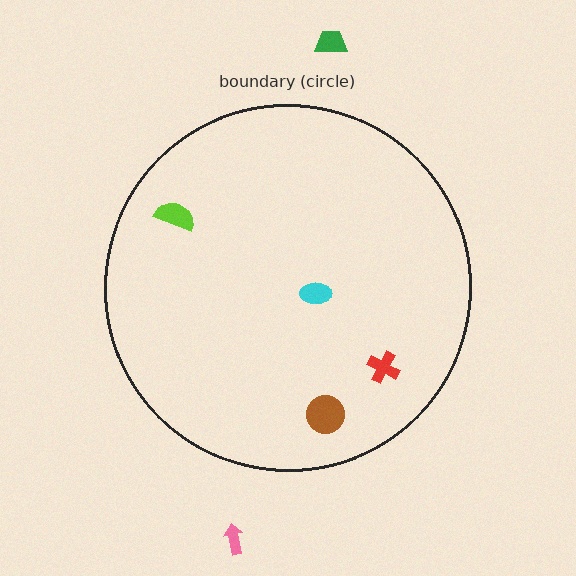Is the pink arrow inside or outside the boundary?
Outside.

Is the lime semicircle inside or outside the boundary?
Inside.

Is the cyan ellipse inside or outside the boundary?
Inside.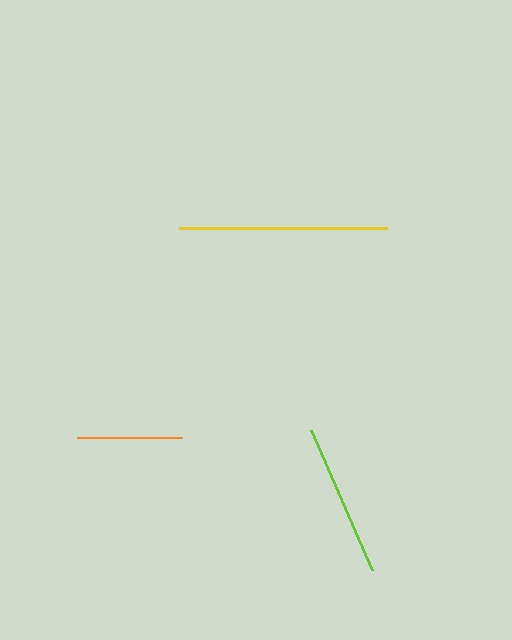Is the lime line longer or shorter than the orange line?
The lime line is longer than the orange line.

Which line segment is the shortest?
The orange line is the shortest at approximately 105 pixels.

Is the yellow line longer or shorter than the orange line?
The yellow line is longer than the orange line.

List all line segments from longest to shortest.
From longest to shortest: yellow, lime, orange.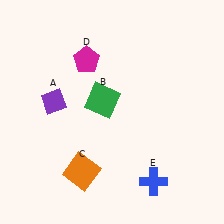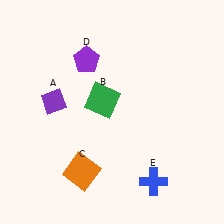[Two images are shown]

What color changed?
The pentagon (D) changed from magenta in Image 1 to purple in Image 2.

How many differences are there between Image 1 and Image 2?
There is 1 difference between the two images.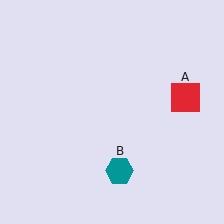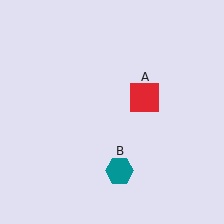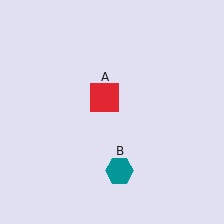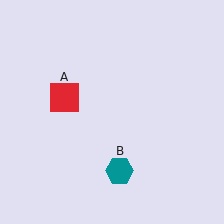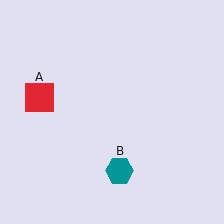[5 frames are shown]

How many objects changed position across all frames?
1 object changed position: red square (object A).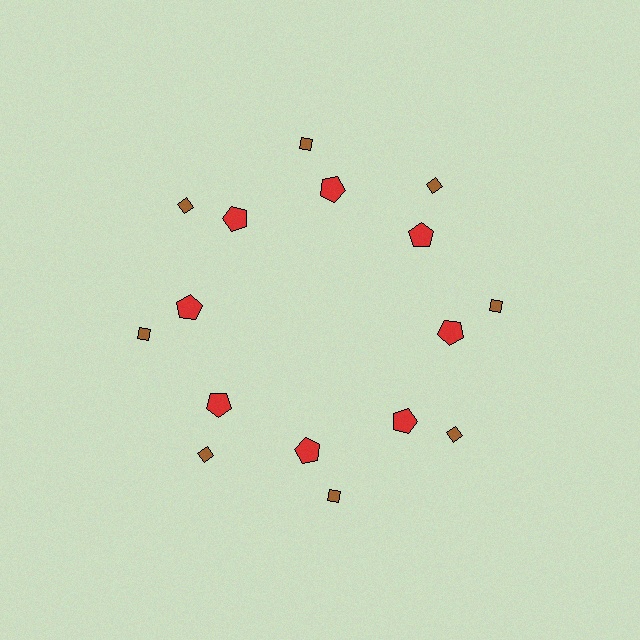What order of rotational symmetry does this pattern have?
This pattern has 8-fold rotational symmetry.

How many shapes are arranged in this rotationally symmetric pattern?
There are 16 shapes, arranged in 8 groups of 2.